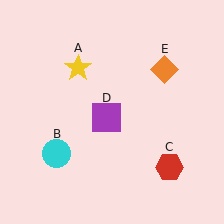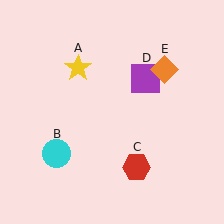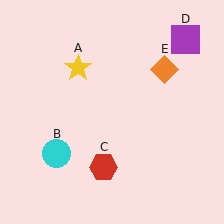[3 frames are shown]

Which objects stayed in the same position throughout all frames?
Yellow star (object A) and cyan circle (object B) and orange diamond (object E) remained stationary.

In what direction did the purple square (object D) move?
The purple square (object D) moved up and to the right.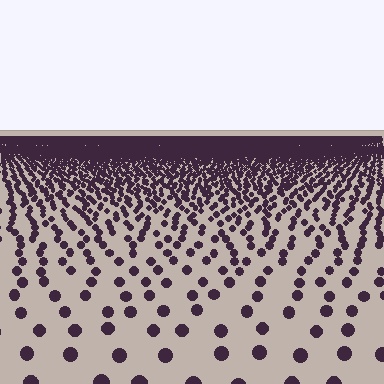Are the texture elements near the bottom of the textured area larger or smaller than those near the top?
Larger. Near the bottom, elements are closer to the viewer and appear at a bigger on-screen size.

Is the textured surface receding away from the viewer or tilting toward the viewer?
The surface is receding away from the viewer. Texture elements get smaller and denser toward the top.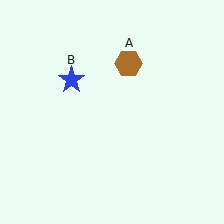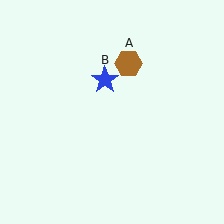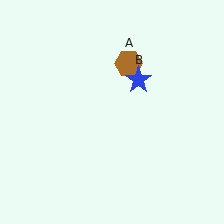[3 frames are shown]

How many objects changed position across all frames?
1 object changed position: blue star (object B).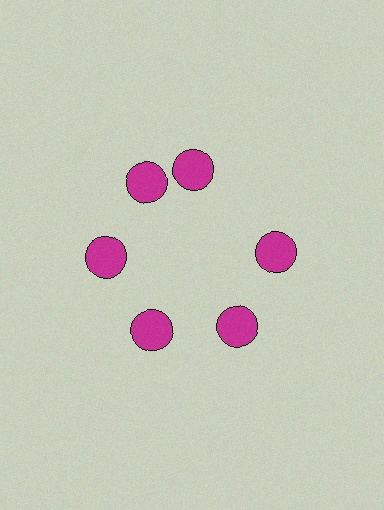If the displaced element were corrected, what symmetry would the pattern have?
It would have 6-fold rotational symmetry — the pattern would map onto itself every 60 degrees.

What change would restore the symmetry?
The symmetry would be restored by rotating it back into even spacing with its neighbors so that all 6 circles sit at equal angles and equal distance from the center.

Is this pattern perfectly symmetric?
No. The 6 magenta circles are arranged in a ring, but one element near the 1 o'clock position is rotated out of alignment along the ring, breaking the 6-fold rotational symmetry.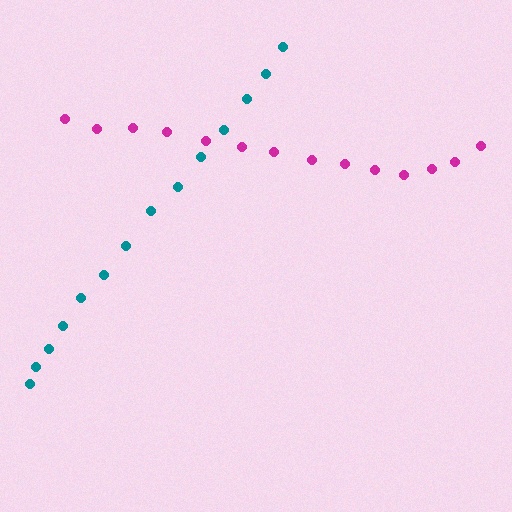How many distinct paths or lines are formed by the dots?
There are 2 distinct paths.